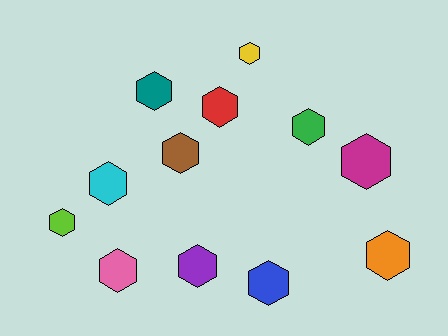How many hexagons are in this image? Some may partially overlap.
There are 12 hexagons.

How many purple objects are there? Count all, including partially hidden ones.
There is 1 purple object.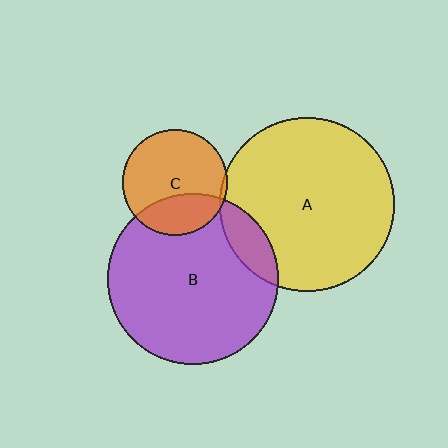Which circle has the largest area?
Circle A (yellow).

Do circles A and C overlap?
Yes.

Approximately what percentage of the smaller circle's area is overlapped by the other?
Approximately 5%.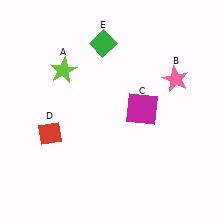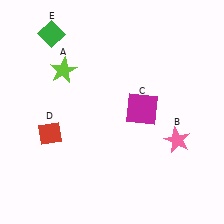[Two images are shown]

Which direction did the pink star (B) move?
The pink star (B) moved down.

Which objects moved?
The objects that moved are: the pink star (B), the green diamond (E).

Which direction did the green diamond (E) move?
The green diamond (E) moved left.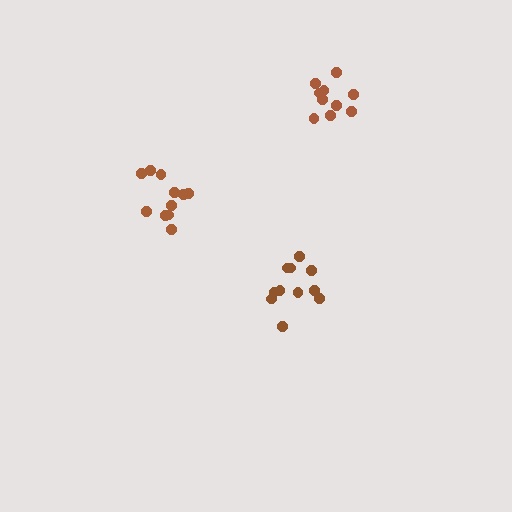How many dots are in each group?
Group 1: 10 dots, Group 2: 11 dots, Group 3: 11 dots (32 total).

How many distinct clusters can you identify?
There are 3 distinct clusters.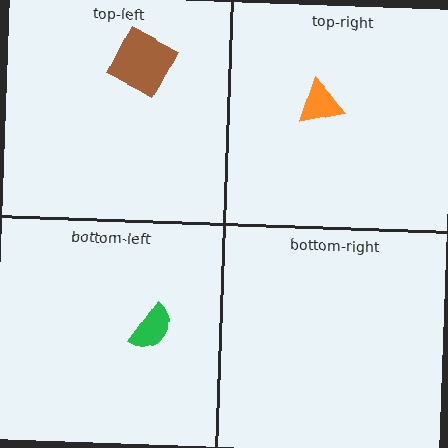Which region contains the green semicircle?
The bottom-left region.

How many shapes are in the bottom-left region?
1.